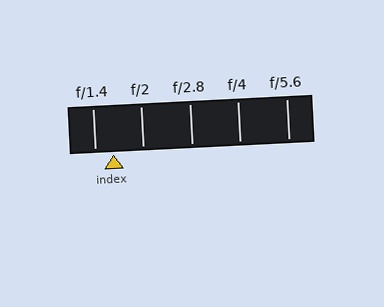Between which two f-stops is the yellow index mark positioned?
The index mark is between f/1.4 and f/2.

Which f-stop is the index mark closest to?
The index mark is closest to f/1.4.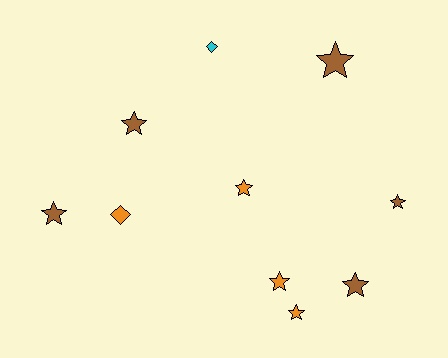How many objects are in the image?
There are 10 objects.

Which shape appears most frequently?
Star, with 8 objects.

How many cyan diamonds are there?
There is 1 cyan diamond.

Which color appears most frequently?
Brown, with 5 objects.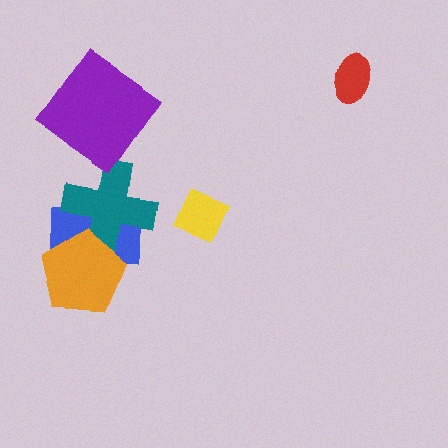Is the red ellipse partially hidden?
No, no other shape covers it.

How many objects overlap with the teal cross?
2 objects overlap with the teal cross.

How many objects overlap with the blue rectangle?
2 objects overlap with the blue rectangle.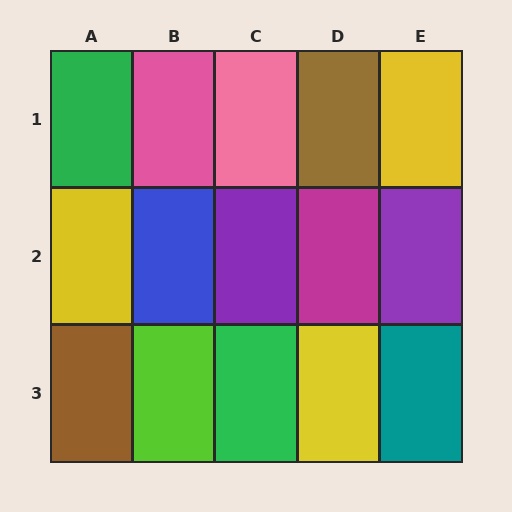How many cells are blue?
1 cell is blue.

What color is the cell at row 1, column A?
Green.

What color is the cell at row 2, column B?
Blue.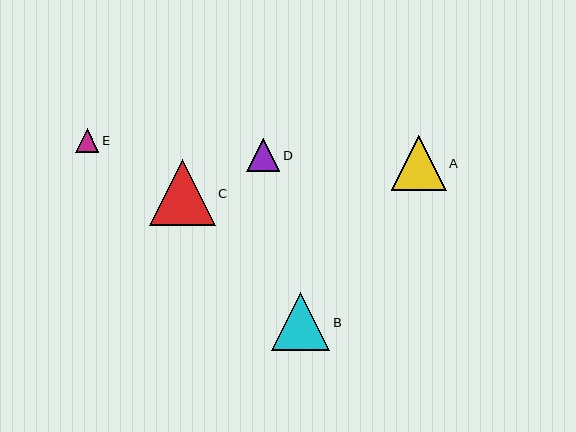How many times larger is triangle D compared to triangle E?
Triangle D is approximately 1.4 times the size of triangle E.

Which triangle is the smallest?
Triangle E is the smallest with a size of approximately 24 pixels.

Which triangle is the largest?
Triangle C is the largest with a size of approximately 66 pixels.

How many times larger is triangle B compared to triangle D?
Triangle B is approximately 1.7 times the size of triangle D.